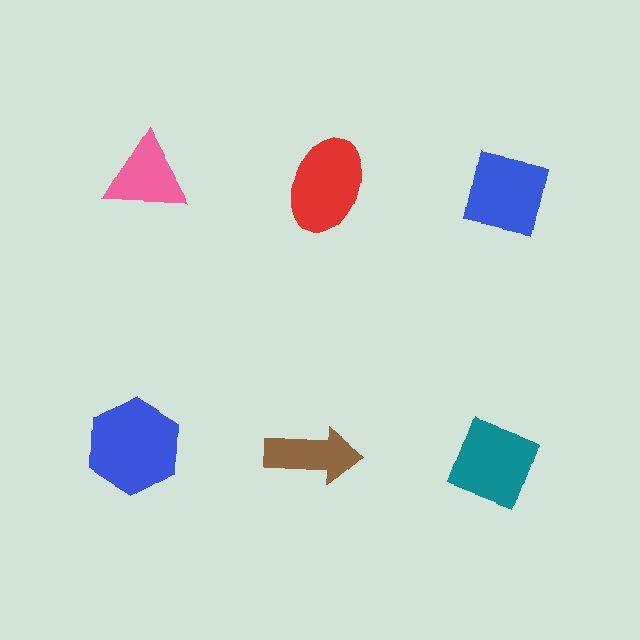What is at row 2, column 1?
A blue hexagon.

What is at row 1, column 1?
A pink triangle.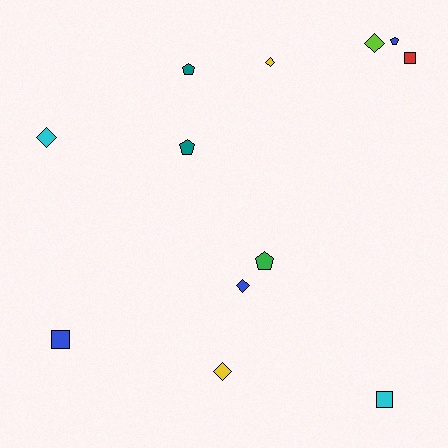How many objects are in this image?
There are 12 objects.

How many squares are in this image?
There are 3 squares.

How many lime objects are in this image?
There is 1 lime object.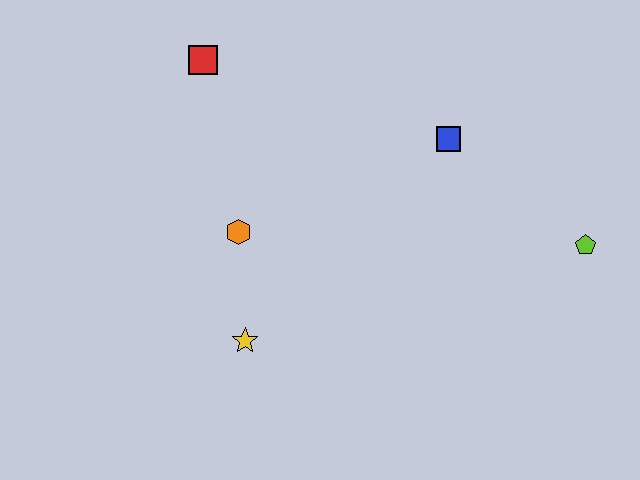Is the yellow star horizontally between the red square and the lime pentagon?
Yes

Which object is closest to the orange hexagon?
The yellow star is closest to the orange hexagon.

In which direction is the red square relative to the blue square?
The red square is to the left of the blue square.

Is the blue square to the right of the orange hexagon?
Yes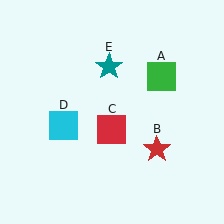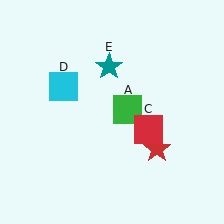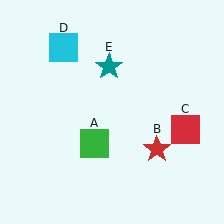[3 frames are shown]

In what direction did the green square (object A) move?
The green square (object A) moved down and to the left.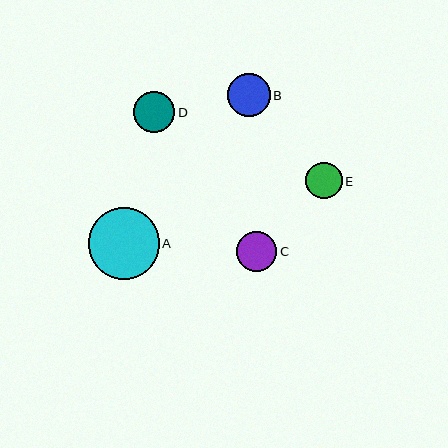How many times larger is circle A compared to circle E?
Circle A is approximately 2.0 times the size of circle E.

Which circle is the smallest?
Circle E is the smallest with a size of approximately 36 pixels.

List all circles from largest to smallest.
From largest to smallest: A, B, D, C, E.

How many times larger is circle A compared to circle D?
Circle A is approximately 1.7 times the size of circle D.